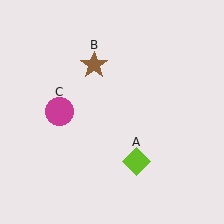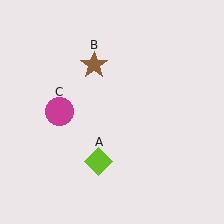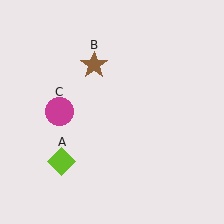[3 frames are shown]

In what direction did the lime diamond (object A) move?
The lime diamond (object A) moved left.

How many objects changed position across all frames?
1 object changed position: lime diamond (object A).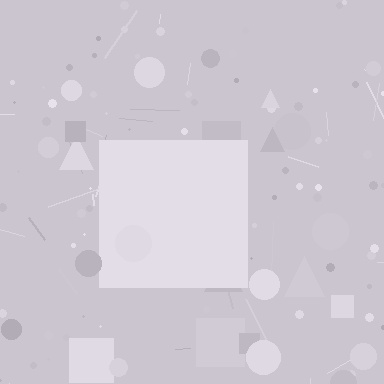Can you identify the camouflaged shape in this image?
The camouflaged shape is a square.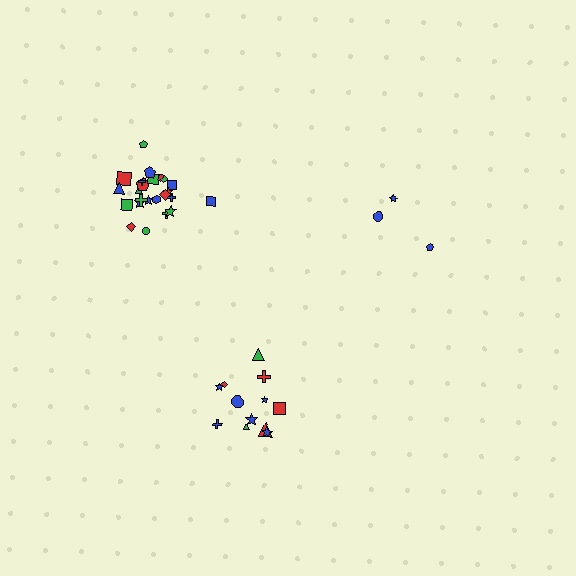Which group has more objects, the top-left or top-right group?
The top-left group.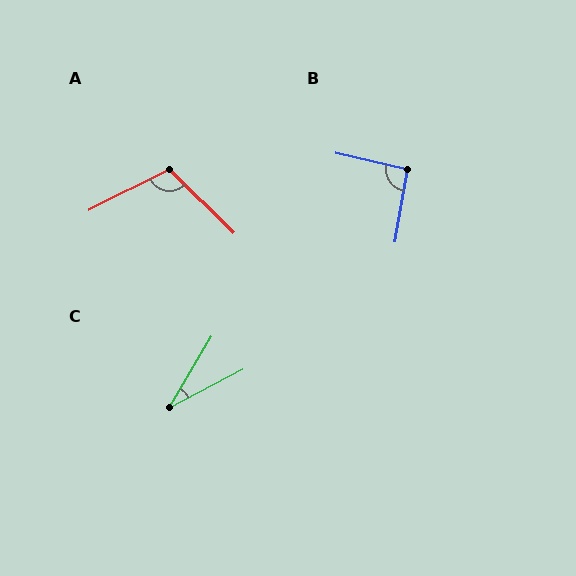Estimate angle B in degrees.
Approximately 93 degrees.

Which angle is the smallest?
C, at approximately 32 degrees.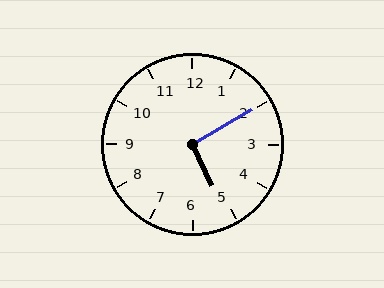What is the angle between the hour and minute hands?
Approximately 95 degrees.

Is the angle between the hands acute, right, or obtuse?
It is right.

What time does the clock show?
5:10.